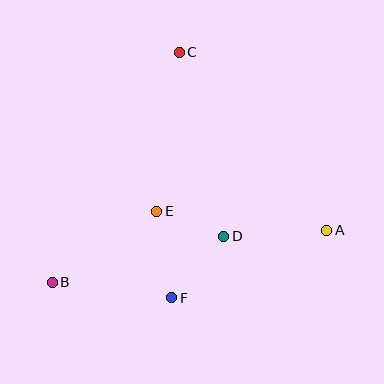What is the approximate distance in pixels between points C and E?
The distance between C and E is approximately 160 pixels.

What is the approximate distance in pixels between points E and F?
The distance between E and F is approximately 88 pixels.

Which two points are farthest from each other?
Points A and B are farthest from each other.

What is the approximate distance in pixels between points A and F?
The distance between A and F is approximately 169 pixels.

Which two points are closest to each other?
Points D and E are closest to each other.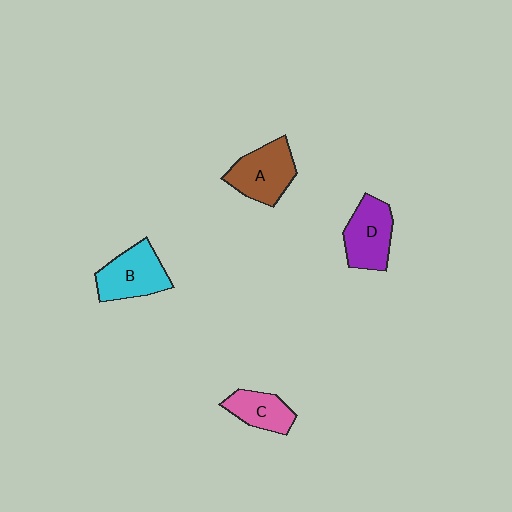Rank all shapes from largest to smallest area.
From largest to smallest: A (brown), B (cyan), D (purple), C (pink).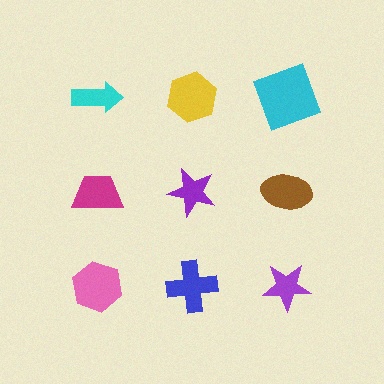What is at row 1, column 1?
A cyan arrow.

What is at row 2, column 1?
A magenta trapezoid.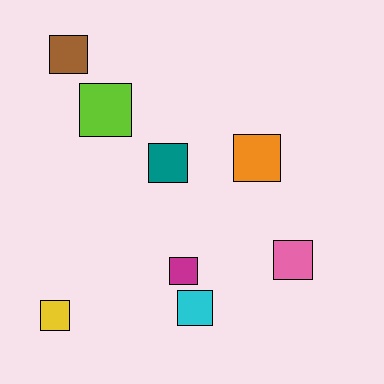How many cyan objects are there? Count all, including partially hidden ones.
There is 1 cyan object.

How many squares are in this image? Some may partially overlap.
There are 8 squares.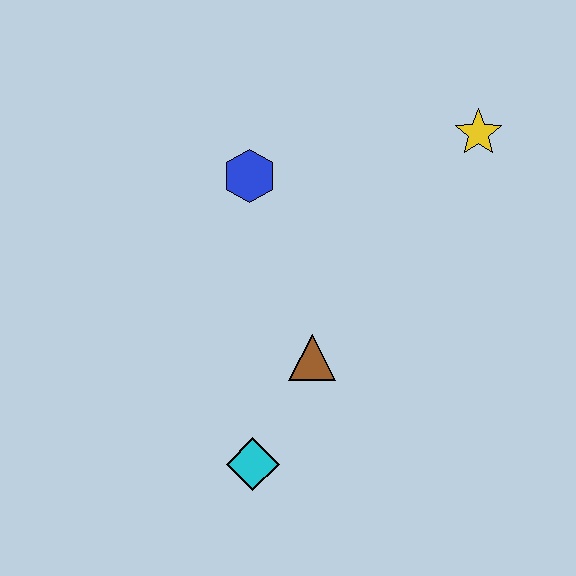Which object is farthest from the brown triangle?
The yellow star is farthest from the brown triangle.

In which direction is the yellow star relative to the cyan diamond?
The yellow star is above the cyan diamond.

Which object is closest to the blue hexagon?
The brown triangle is closest to the blue hexagon.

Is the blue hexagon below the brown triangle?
No